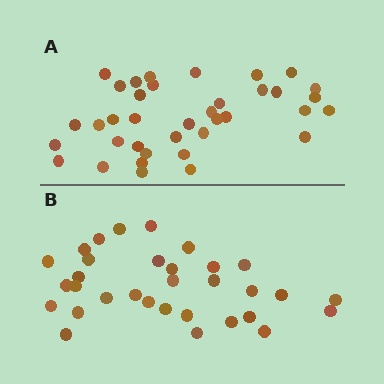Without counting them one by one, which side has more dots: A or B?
Region A (the top region) has more dots.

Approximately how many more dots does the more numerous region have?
Region A has about 5 more dots than region B.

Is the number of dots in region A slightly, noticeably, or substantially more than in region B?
Region A has only slightly more — the two regions are fairly close. The ratio is roughly 1.2 to 1.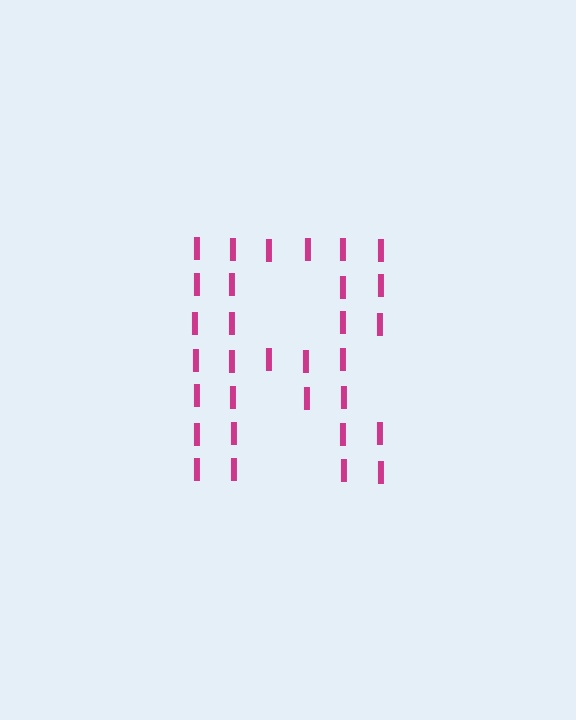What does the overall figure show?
The overall figure shows the letter R.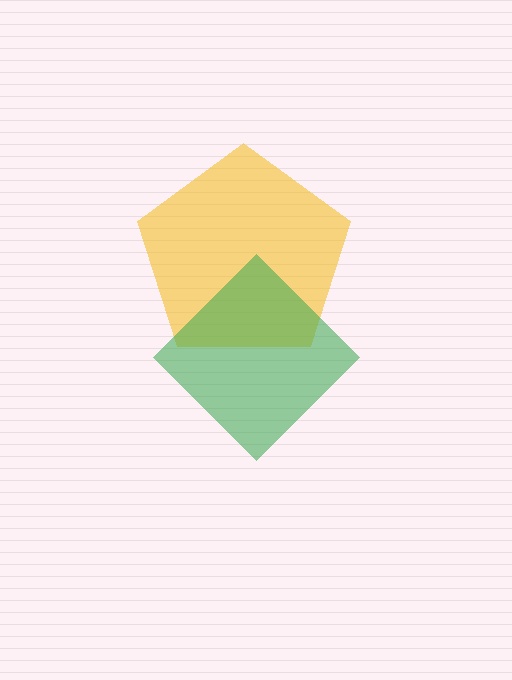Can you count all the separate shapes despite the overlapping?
Yes, there are 2 separate shapes.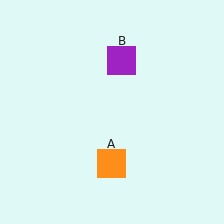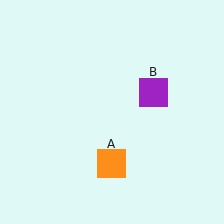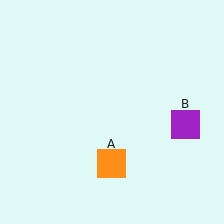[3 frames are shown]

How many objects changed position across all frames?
1 object changed position: purple square (object B).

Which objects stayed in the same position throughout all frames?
Orange square (object A) remained stationary.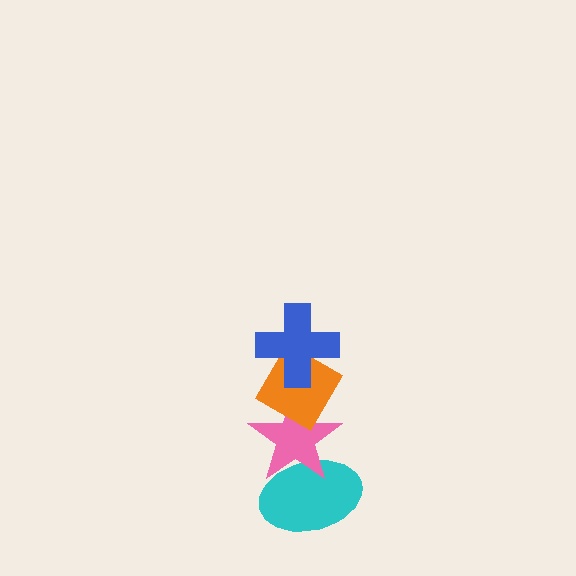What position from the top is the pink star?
The pink star is 3rd from the top.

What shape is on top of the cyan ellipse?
The pink star is on top of the cyan ellipse.